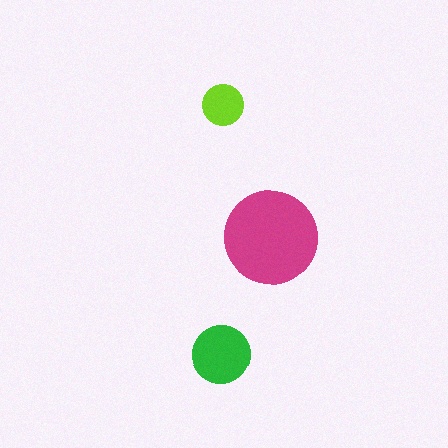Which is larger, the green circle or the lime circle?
The green one.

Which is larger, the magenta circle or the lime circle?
The magenta one.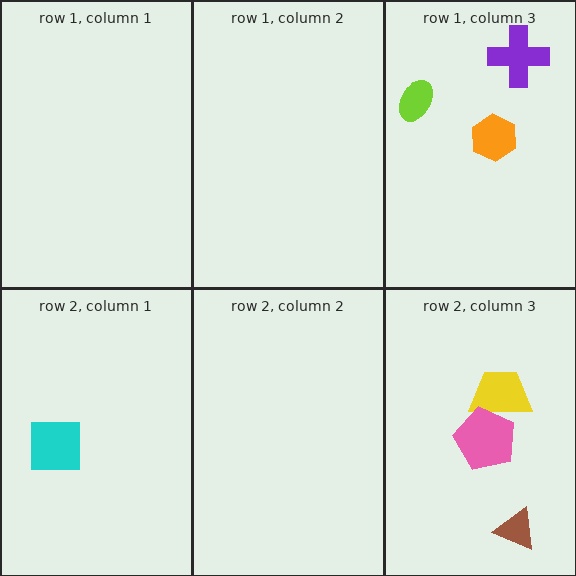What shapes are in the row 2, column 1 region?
The cyan square.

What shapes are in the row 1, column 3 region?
The purple cross, the orange hexagon, the lime ellipse.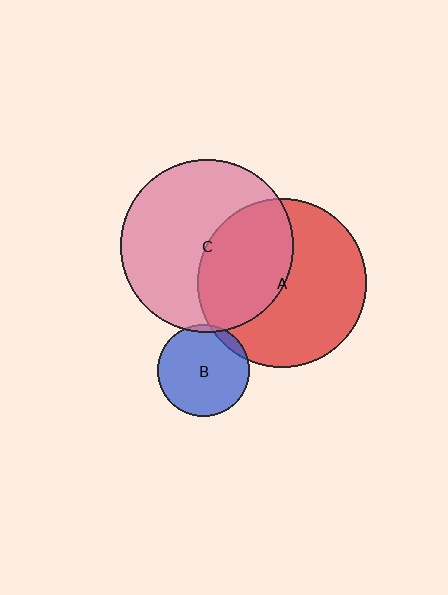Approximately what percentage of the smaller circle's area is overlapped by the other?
Approximately 5%.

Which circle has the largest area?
Circle C (pink).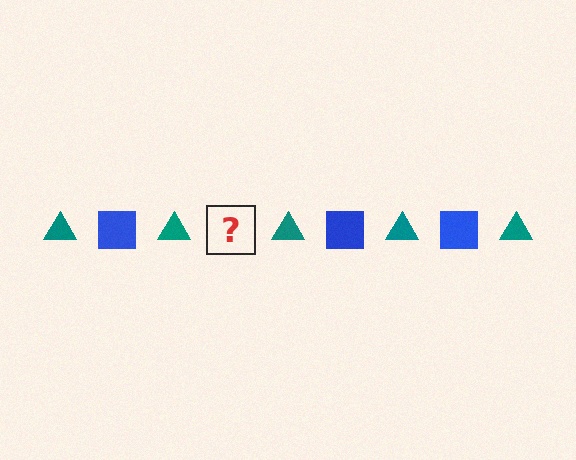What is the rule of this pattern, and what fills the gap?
The rule is that the pattern alternates between teal triangle and blue square. The gap should be filled with a blue square.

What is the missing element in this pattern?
The missing element is a blue square.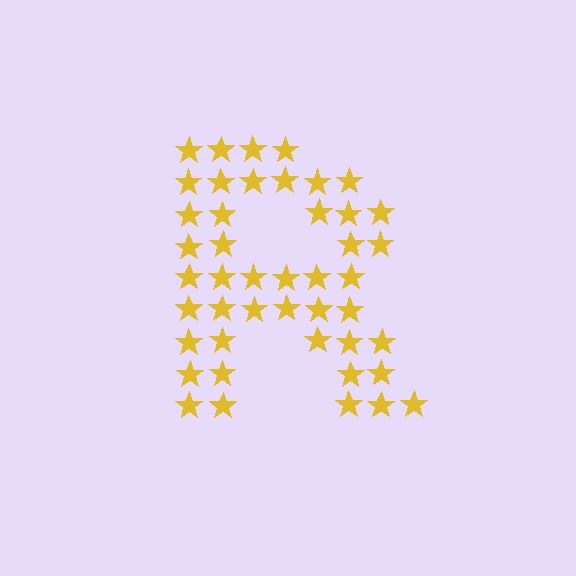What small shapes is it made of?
It is made of small stars.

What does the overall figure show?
The overall figure shows the letter R.